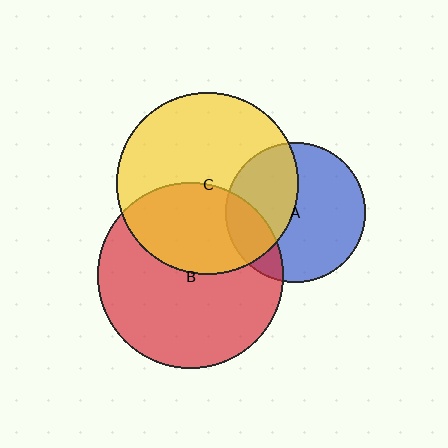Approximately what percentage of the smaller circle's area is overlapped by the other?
Approximately 40%.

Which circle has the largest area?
Circle B (red).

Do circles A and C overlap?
Yes.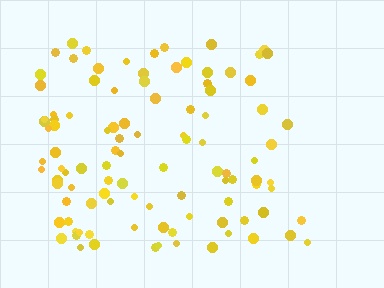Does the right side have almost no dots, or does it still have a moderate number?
Still a moderate number, just noticeably fewer than the left.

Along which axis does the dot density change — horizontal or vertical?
Horizontal.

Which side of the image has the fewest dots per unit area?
The right.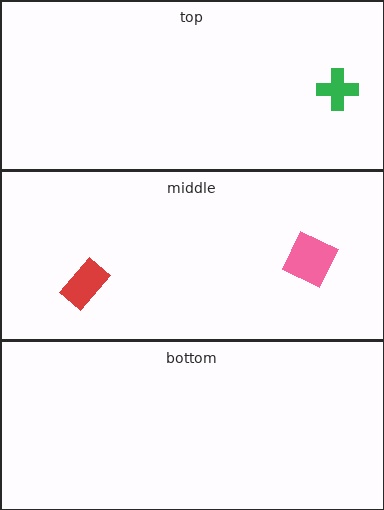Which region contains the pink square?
The middle region.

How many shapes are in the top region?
1.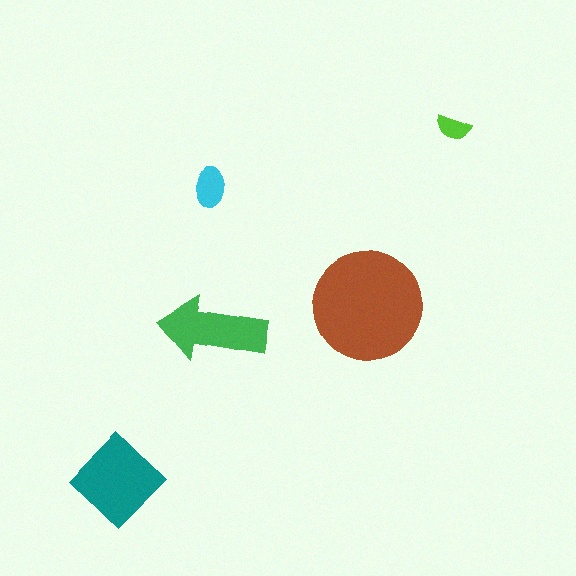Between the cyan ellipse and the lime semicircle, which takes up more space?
The cyan ellipse.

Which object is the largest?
The brown circle.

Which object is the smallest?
The lime semicircle.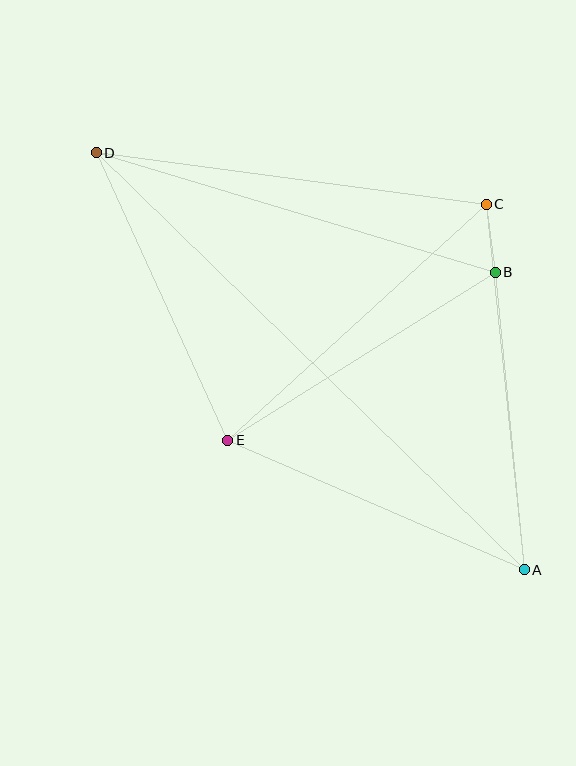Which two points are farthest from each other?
Points A and D are farthest from each other.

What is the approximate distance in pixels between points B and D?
The distance between B and D is approximately 417 pixels.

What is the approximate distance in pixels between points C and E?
The distance between C and E is approximately 350 pixels.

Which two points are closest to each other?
Points B and C are closest to each other.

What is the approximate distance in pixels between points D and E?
The distance between D and E is approximately 316 pixels.